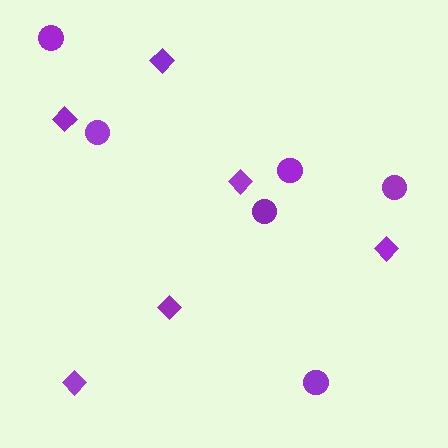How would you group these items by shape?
There are 2 groups: one group of circles (6) and one group of diamonds (6).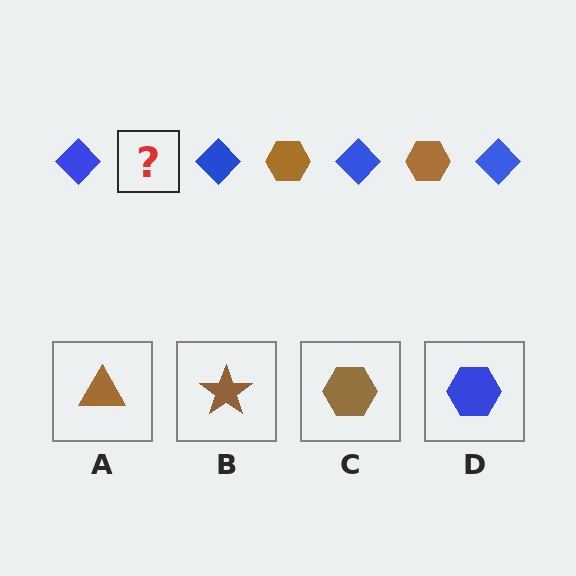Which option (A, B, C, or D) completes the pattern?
C.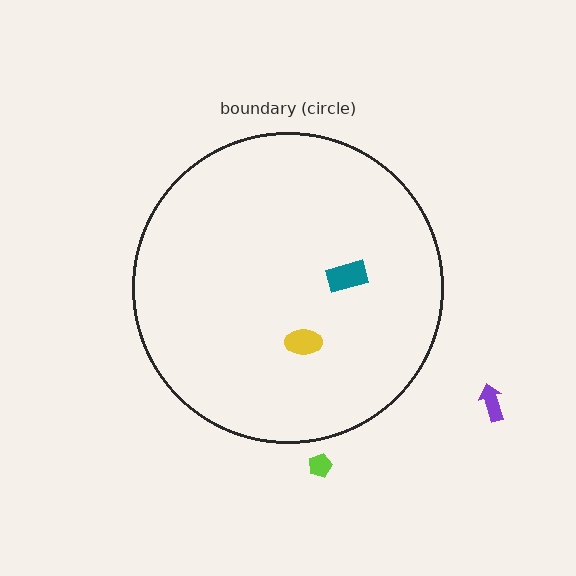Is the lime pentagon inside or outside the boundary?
Outside.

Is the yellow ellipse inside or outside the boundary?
Inside.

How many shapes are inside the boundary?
2 inside, 2 outside.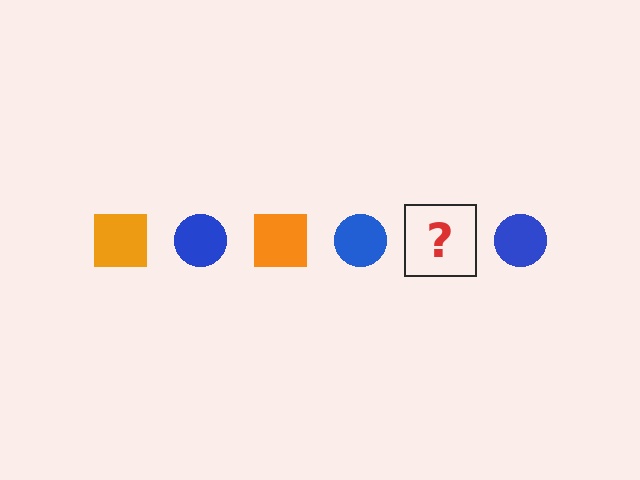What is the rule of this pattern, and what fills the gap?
The rule is that the pattern alternates between orange square and blue circle. The gap should be filled with an orange square.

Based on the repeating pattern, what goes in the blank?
The blank should be an orange square.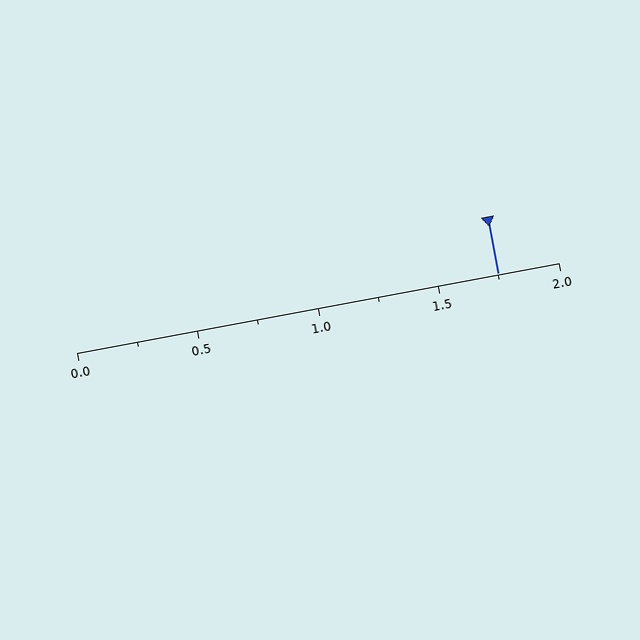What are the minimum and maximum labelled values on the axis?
The axis runs from 0.0 to 2.0.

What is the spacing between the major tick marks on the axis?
The major ticks are spaced 0.5 apart.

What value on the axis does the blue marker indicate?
The marker indicates approximately 1.75.